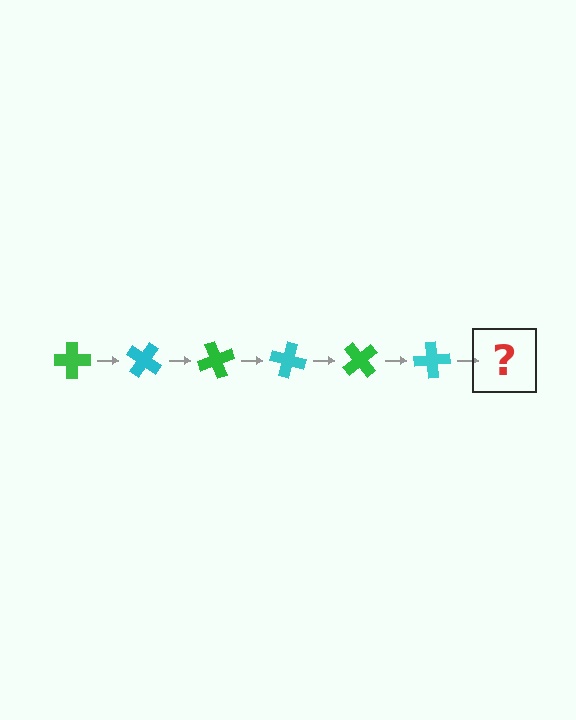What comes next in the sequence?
The next element should be a green cross, rotated 210 degrees from the start.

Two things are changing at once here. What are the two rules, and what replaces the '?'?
The two rules are that it rotates 35 degrees each step and the color cycles through green and cyan. The '?' should be a green cross, rotated 210 degrees from the start.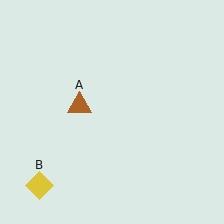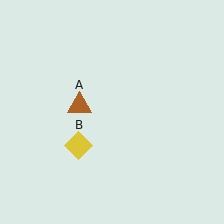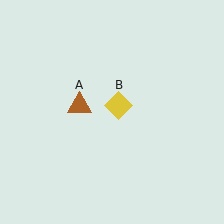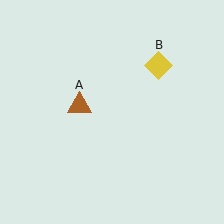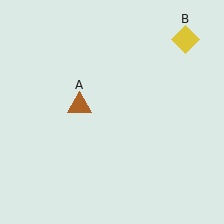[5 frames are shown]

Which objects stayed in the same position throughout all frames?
Brown triangle (object A) remained stationary.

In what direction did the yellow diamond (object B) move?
The yellow diamond (object B) moved up and to the right.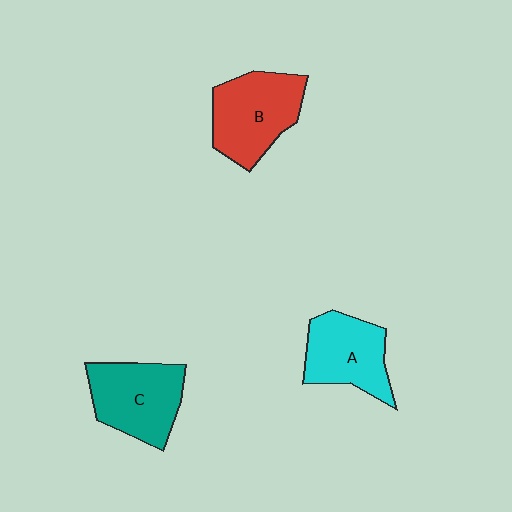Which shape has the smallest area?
Shape A (cyan).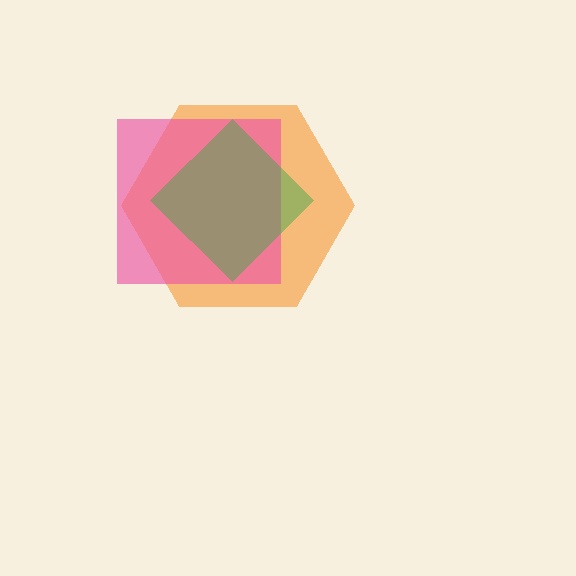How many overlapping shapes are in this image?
There are 3 overlapping shapes in the image.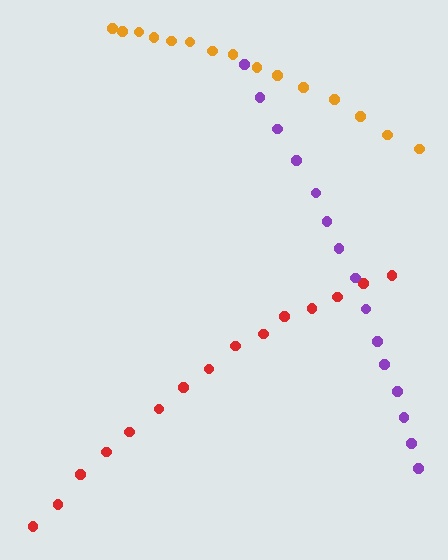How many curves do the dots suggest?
There are 3 distinct paths.